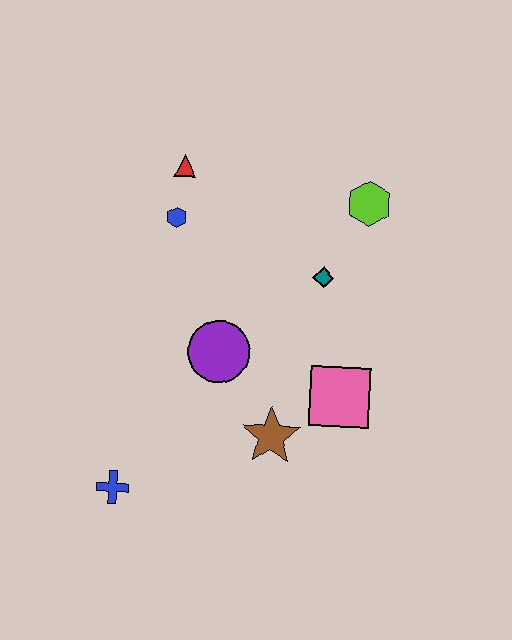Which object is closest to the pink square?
The brown star is closest to the pink square.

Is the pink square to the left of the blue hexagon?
No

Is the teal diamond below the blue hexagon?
Yes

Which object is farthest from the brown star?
The red triangle is farthest from the brown star.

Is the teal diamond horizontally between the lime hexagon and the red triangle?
Yes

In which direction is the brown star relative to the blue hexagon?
The brown star is below the blue hexagon.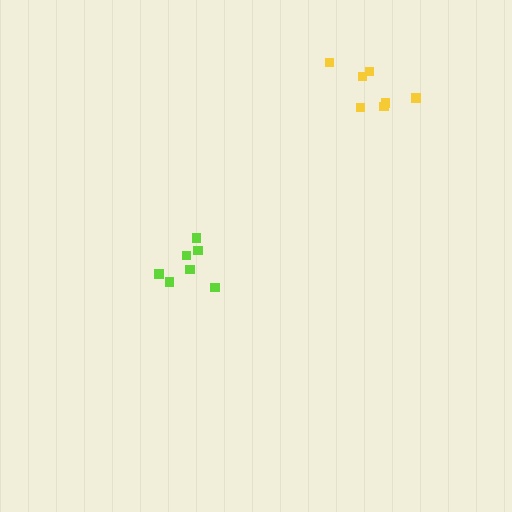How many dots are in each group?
Group 1: 7 dots, Group 2: 7 dots (14 total).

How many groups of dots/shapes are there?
There are 2 groups.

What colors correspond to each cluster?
The clusters are colored: lime, yellow.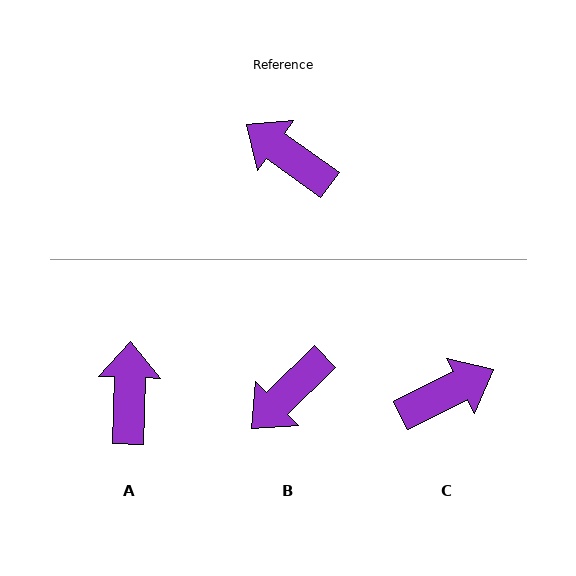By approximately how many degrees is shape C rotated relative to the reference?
Approximately 118 degrees clockwise.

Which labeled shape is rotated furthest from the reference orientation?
C, about 118 degrees away.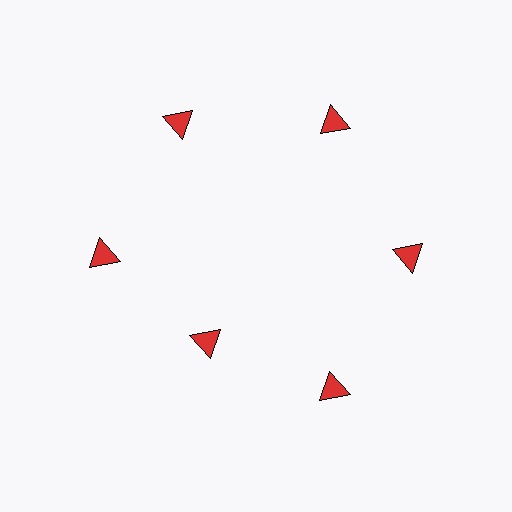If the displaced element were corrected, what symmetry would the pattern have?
It would have 6-fold rotational symmetry — the pattern would map onto itself every 60 degrees.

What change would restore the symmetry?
The symmetry would be restored by moving it outward, back onto the ring so that all 6 triangles sit at equal angles and equal distance from the center.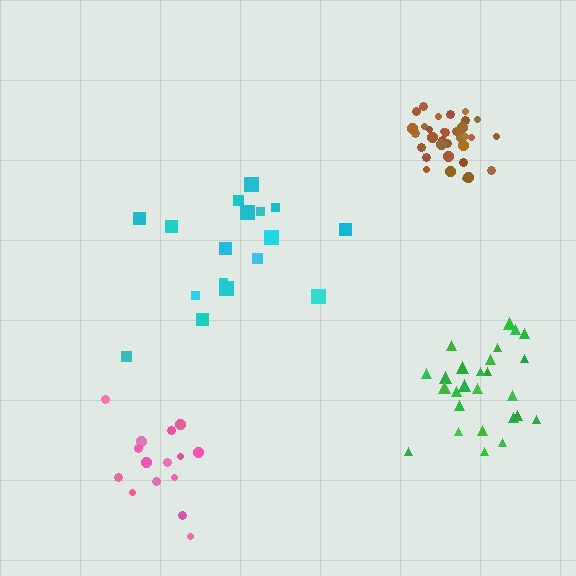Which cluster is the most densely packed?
Brown.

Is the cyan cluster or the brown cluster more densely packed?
Brown.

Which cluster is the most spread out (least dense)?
Cyan.